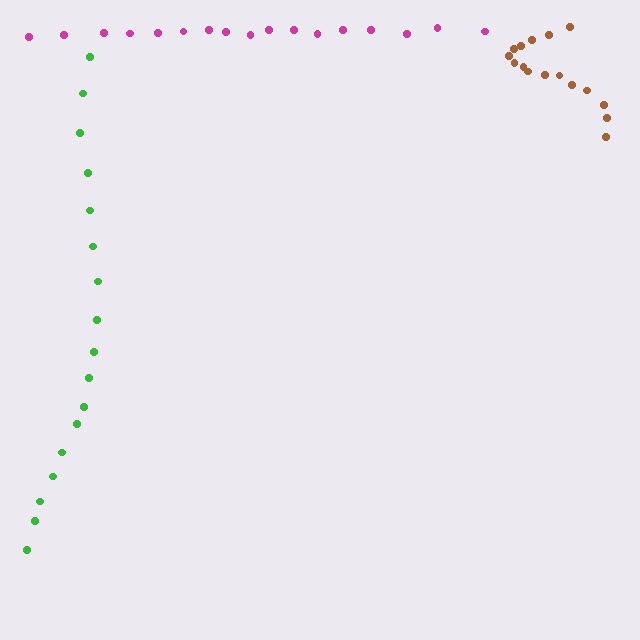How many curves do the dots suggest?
There are 3 distinct paths.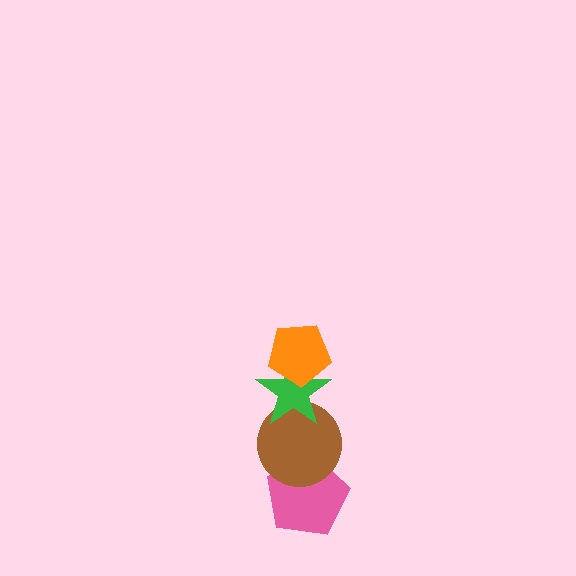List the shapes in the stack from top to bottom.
From top to bottom: the orange pentagon, the green star, the brown circle, the pink pentagon.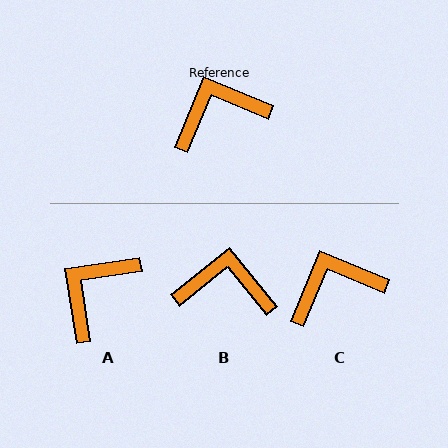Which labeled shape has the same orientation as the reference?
C.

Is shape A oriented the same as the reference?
No, it is off by about 31 degrees.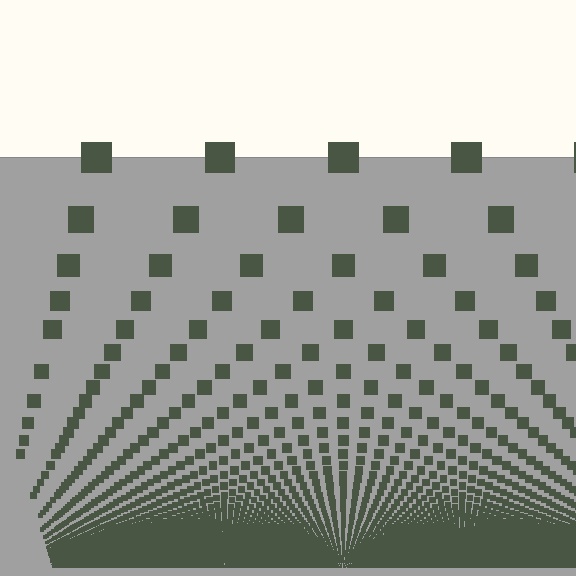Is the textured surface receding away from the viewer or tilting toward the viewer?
The surface appears to tilt toward the viewer. Texture elements get larger and sparser toward the top.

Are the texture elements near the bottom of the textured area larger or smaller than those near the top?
Smaller. The gradient is inverted — elements near the bottom are smaller and denser.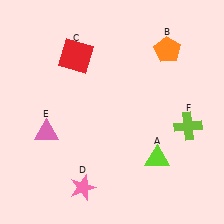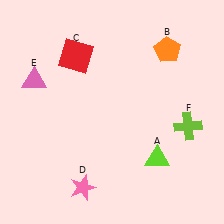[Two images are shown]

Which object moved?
The pink triangle (E) moved up.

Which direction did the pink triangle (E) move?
The pink triangle (E) moved up.